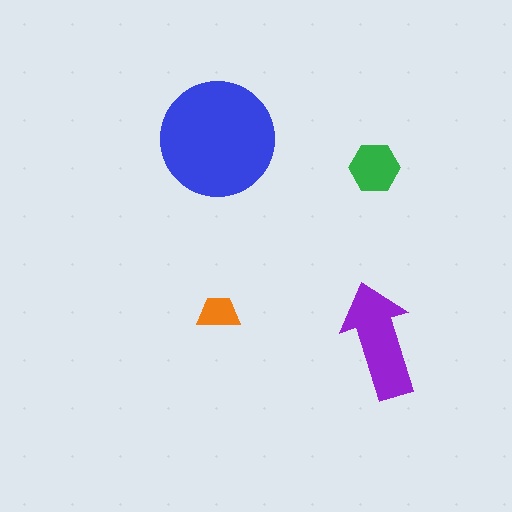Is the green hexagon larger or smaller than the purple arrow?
Smaller.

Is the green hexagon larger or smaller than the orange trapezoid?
Larger.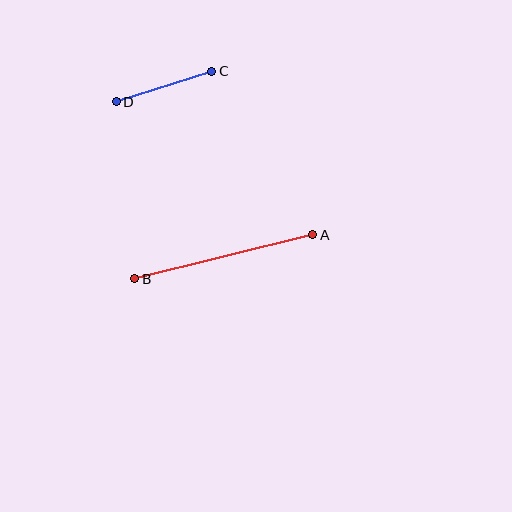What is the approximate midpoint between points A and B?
The midpoint is at approximately (224, 257) pixels.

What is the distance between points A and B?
The distance is approximately 183 pixels.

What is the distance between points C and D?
The distance is approximately 101 pixels.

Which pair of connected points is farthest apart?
Points A and B are farthest apart.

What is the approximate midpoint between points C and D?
The midpoint is at approximately (164, 87) pixels.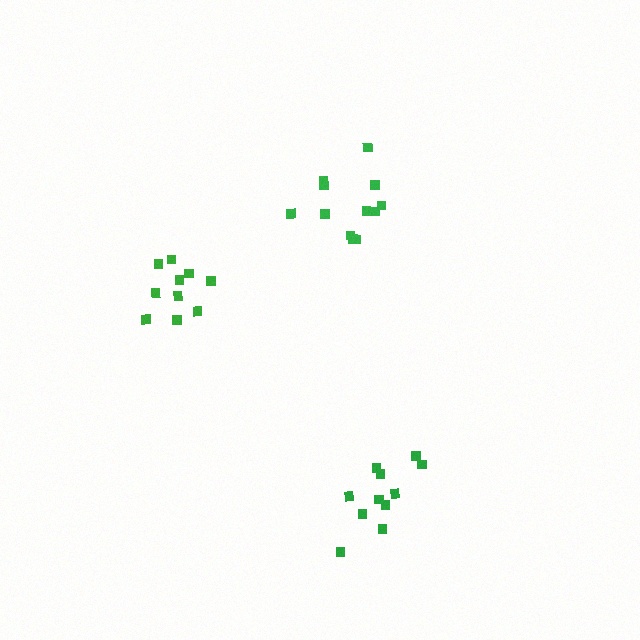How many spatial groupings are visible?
There are 3 spatial groupings.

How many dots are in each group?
Group 1: 12 dots, Group 2: 11 dots, Group 3: 10 dots (33 total).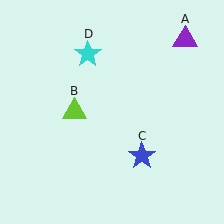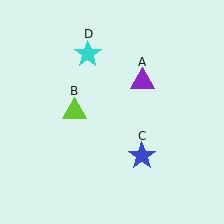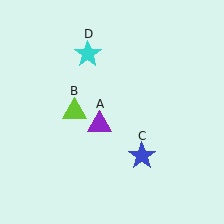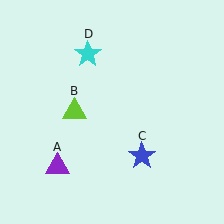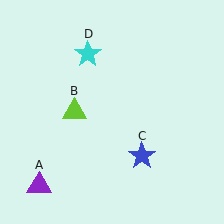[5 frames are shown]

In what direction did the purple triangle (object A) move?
The purple triangle (object A) moved down and to the left.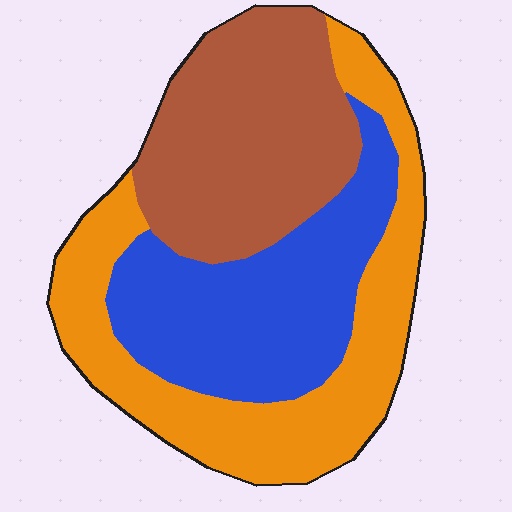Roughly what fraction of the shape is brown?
Brown takes up between a quarter and a half of the shape.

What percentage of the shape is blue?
Blue covers 31% of the shape.